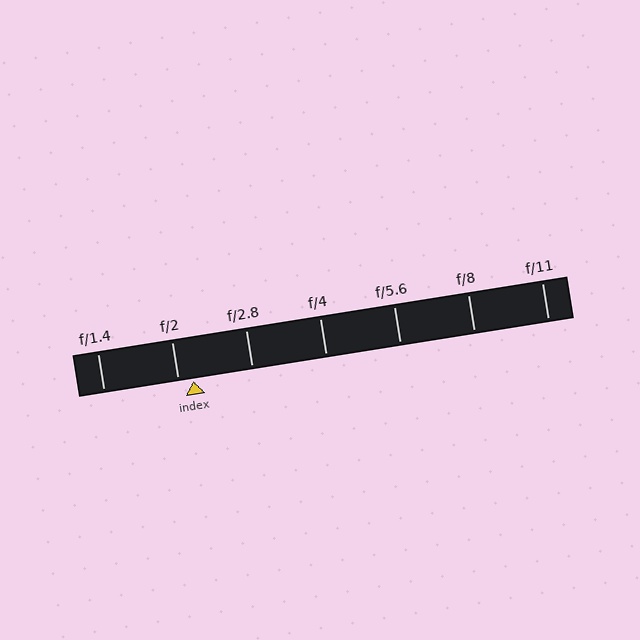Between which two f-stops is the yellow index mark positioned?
The index mark is between f/2 and f/2.8.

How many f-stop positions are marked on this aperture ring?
There are 7 f-stop positions marked.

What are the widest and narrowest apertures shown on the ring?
The widest aperture shown is f/1.4 and the narrowest is f/11.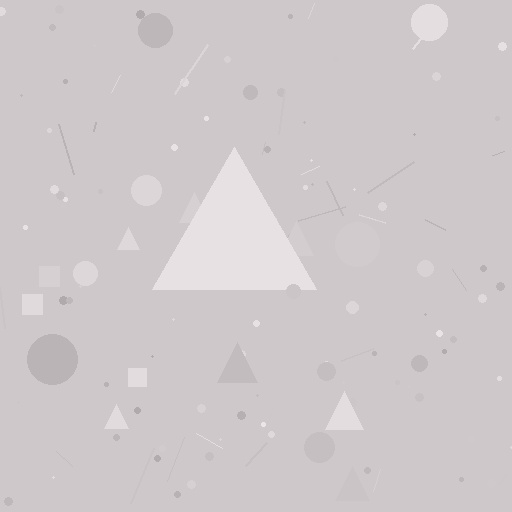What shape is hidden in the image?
A triangle is hidden in the image.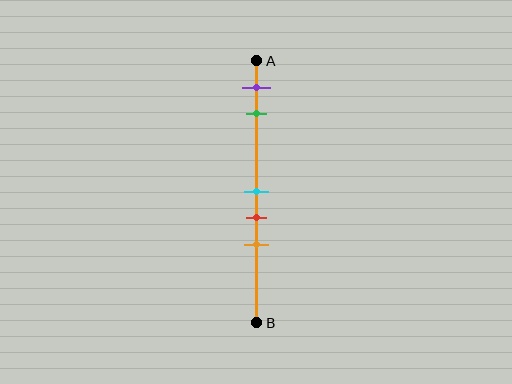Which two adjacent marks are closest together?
The cyan and red marks are the closest adjacent pair.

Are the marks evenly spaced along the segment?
No, the marks are not evenly spaced.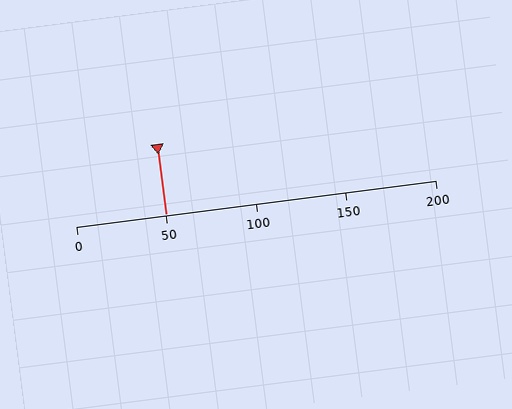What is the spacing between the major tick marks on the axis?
The major ticks are spaced 50 apart.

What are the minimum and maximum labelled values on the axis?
The axis runs from 0 to 200.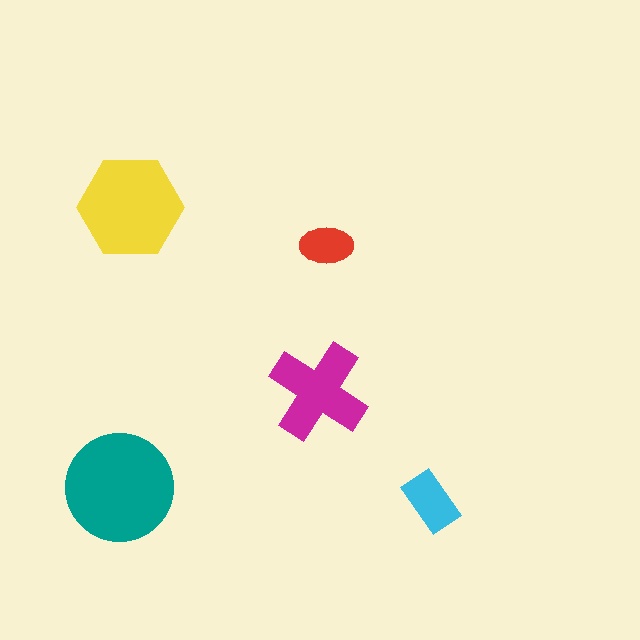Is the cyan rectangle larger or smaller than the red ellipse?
Larger.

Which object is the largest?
The teal circle.